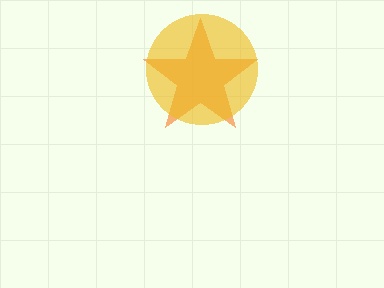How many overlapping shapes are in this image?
There are 2 overlapping shapes in the image.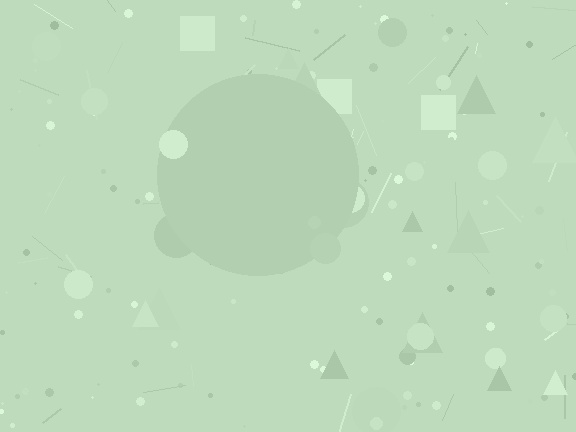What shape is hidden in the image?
A circle is hidden in the image.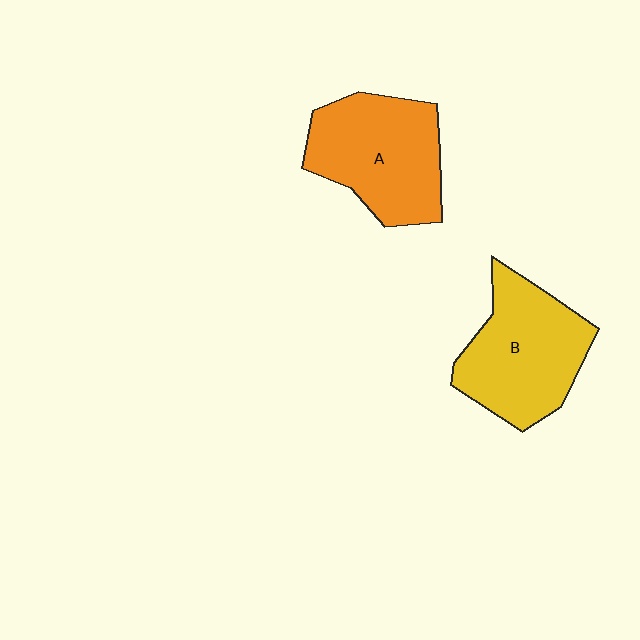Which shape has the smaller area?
Shape A (orange).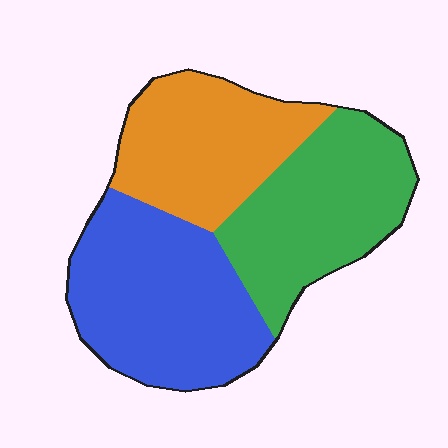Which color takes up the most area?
Blue, at roughly 40%.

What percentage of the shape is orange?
Orange takes up between a quarter and a half of the shape.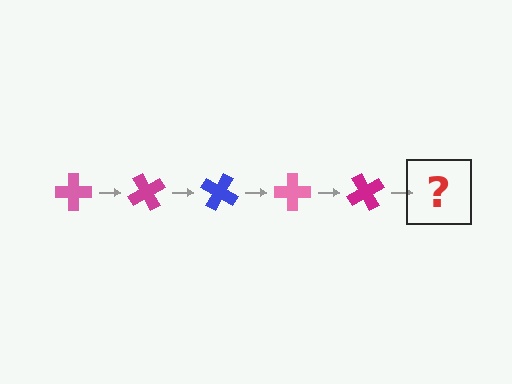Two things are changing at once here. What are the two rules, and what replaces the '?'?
The two rules are that it rotates 60 degrees each step and the color cycles through pink, magenta, and blue. The '?' should be a blue cross, rotated 300 degrees from the start.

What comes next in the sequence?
The next element should be a blue cross, rotated 300 degrees from the start.